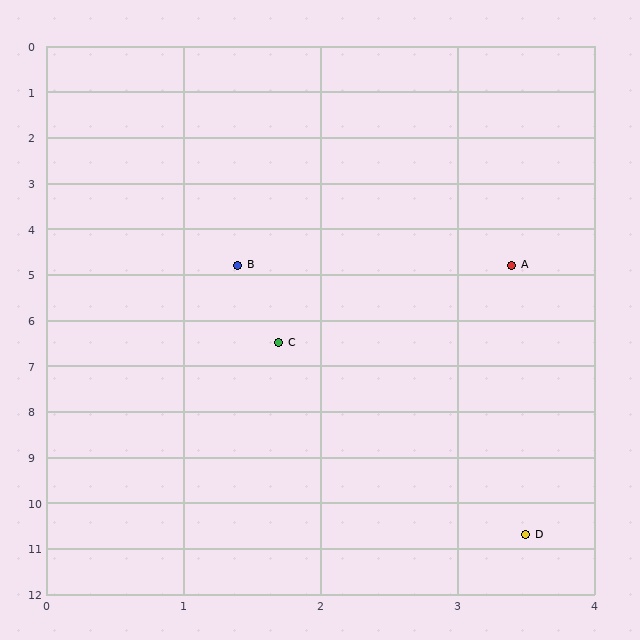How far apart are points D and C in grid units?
Points D and C are about 4.6 grid units apart.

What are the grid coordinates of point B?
Point B is at approximately (1.4, 4.8).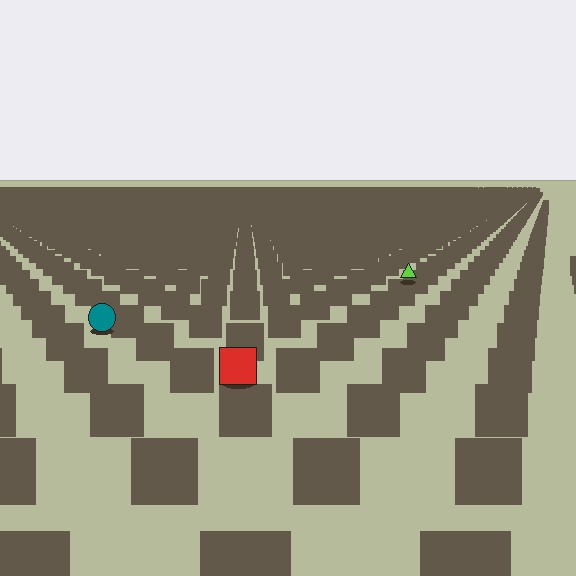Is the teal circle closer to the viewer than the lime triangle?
Yes. The teal circle is closer — you can tell from the texture gradient: the ground texture is coarser near it.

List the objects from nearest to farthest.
From nearest to farthest: the red square, the teal circle, the lime triangle.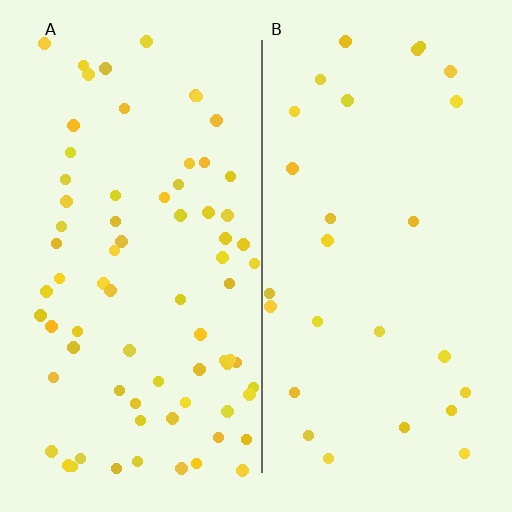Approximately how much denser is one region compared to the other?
Approximately 2.7× — region A over region B.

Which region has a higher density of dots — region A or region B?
A (the left).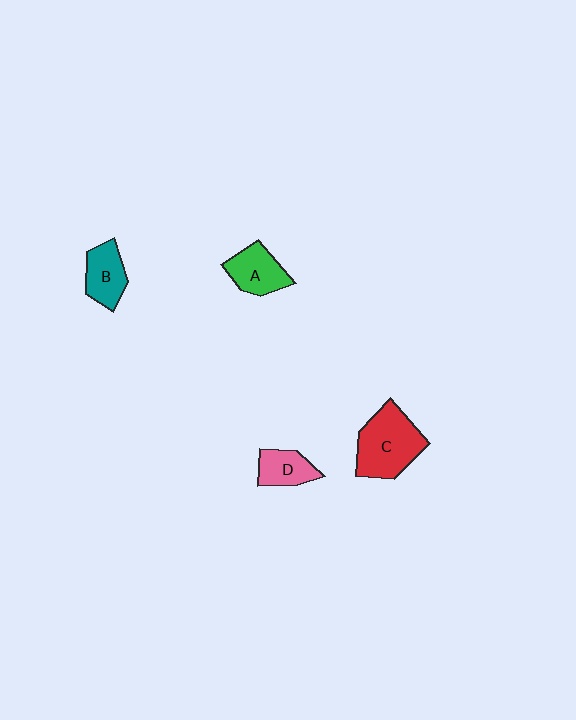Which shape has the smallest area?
Shape D (pink).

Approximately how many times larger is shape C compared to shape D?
Approximately 2.0 times.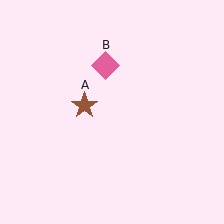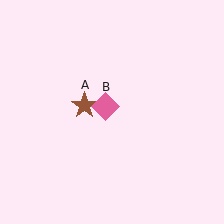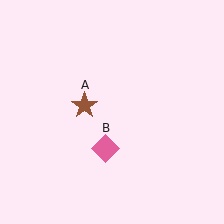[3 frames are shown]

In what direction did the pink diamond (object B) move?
The pink diamond (object B) moved down.